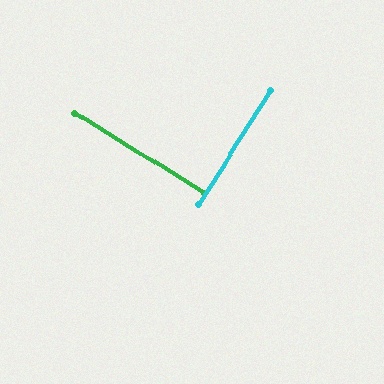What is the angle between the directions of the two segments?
Approximately 90 degrees.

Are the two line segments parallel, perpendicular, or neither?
Perpendicular — they meet at approximately 90°.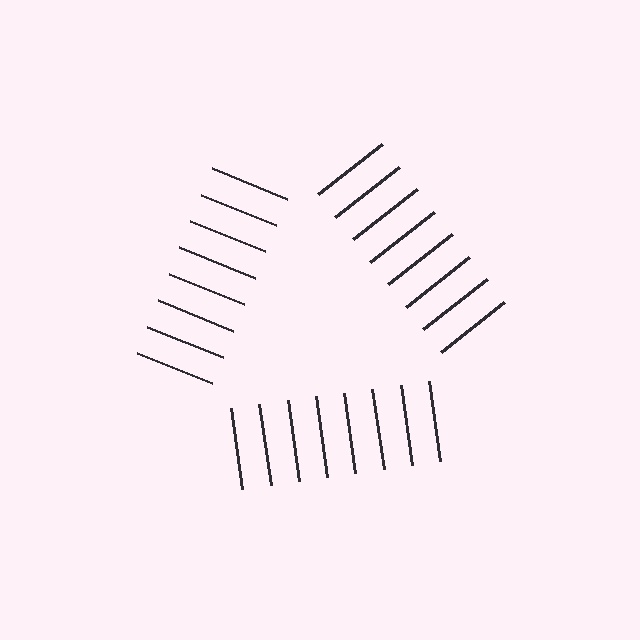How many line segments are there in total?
24 — 8 along each of the 3 edges.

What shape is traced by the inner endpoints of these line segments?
An illusory triangle — the line segments terminate on its edges but no continuous stroke is drawn.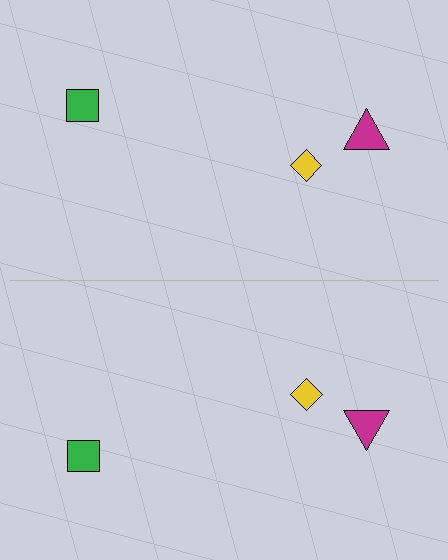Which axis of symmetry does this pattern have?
The pattern has a horizontal axis of symmetry running through the center of the image.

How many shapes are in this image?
There are 6 shapes in this image.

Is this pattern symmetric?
Yes, this pattern has bilateral (reflection) symmetry.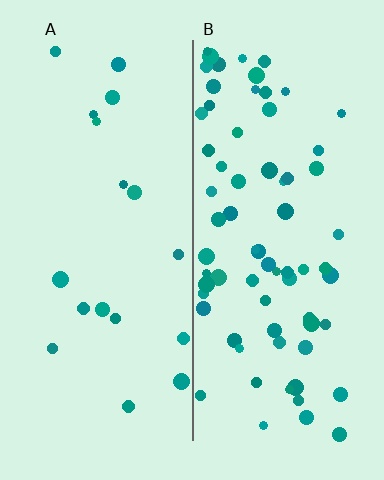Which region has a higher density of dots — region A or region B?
B (the right).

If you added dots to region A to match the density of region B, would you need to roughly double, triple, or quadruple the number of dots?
Approximately quadruple.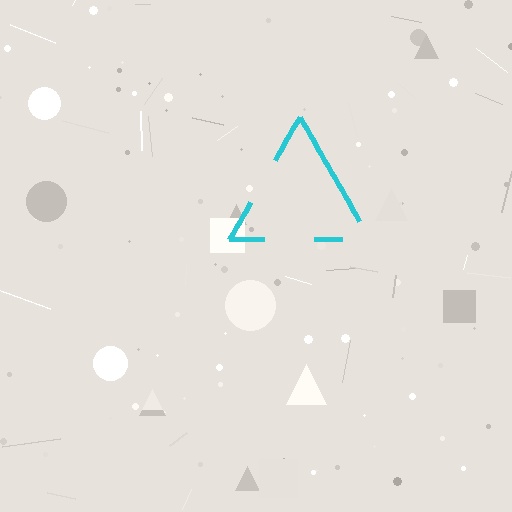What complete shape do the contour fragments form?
The contour fragments form a triangle.